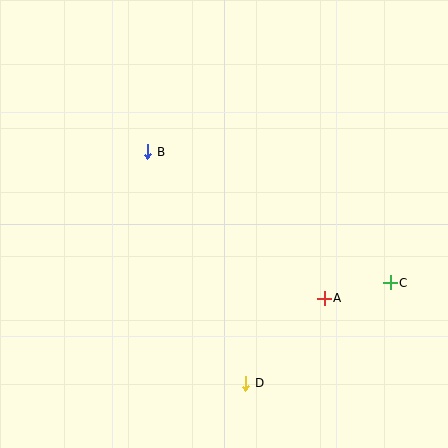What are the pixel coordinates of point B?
Point B is at (148, 152).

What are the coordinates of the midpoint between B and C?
The midpoint between B and C is at (269, 217).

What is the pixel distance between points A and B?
The distance between A and B is 230 pixels.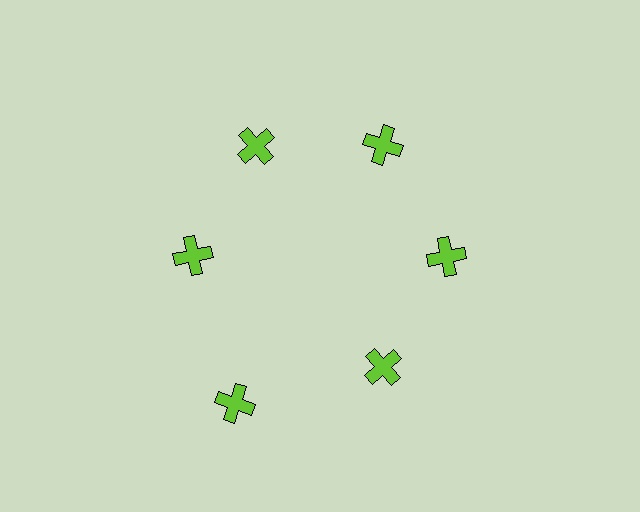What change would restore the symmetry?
The symmetry would be restored by moving it inward, back onto the ring so that all 6 crosses sit at equal angles and equal distance from the center.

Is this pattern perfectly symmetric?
No. The 6 lime crosses are arranged in a ring, but one element near the 7 o'clock position is pushed outward from the center, breaking the 6-fold rotational symmetry.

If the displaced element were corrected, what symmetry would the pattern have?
It would have 6-fold rotational symmetry — the pattern would map onto itself every 60 degrees.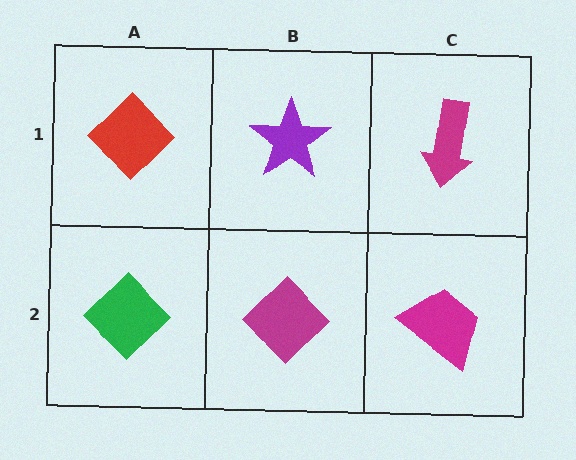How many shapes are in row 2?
3 shapes.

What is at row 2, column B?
A magenta diamond.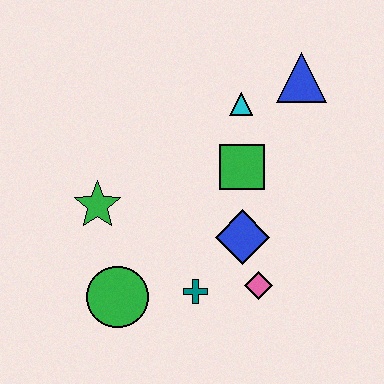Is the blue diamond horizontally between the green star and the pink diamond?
Yes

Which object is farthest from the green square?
The green circle is farthest from the green square.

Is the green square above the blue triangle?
No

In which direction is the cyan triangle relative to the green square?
The cyan triangle is above the green square.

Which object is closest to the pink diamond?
The blue diamond is closest to the pink diamond.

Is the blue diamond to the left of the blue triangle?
Yes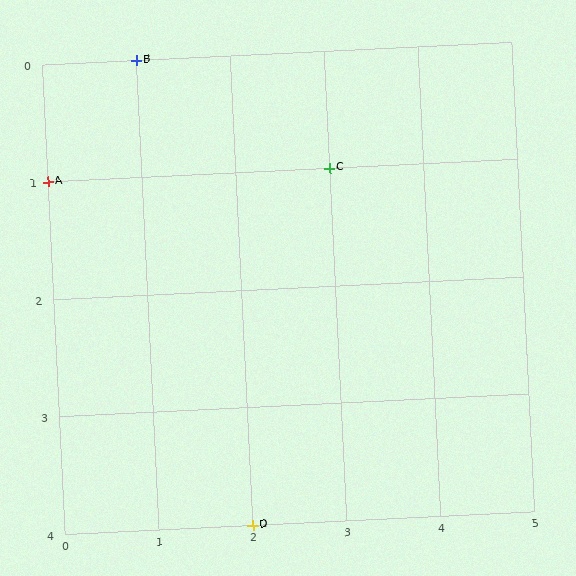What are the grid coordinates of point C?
Point C is at grid coordinates (3, 1).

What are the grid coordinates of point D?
Point D is at grid coordinates (2, 4).